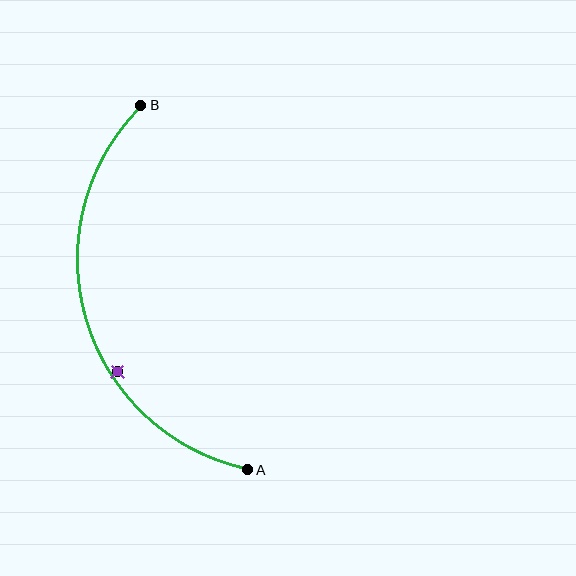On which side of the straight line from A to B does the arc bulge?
The arc bulges to the left of the straight line connecting A and B.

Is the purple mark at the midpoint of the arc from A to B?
No — the purple mark does not lie on the arc at all. It sits slightly inside the curve.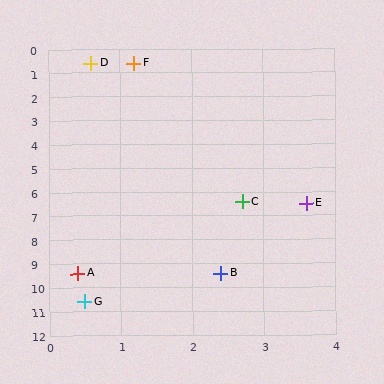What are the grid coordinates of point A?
Point A is at approximately (0.4, 9.4).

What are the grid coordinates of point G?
Point G is at approximately (0.5, 10.6).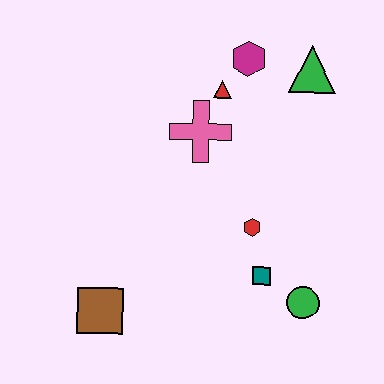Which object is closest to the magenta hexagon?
The red triangle is closest to the magenta hexagon.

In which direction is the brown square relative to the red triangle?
The brown square is below the red triangle.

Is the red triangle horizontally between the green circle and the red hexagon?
No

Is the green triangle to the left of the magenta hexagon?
No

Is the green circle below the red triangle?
Yes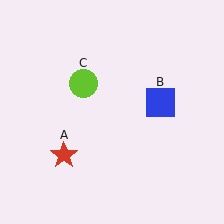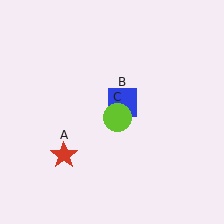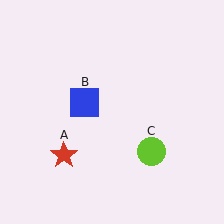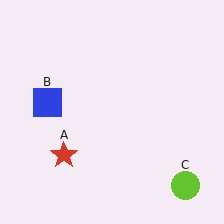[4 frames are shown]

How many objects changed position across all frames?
2 objects changed position: blue square (object B), lime circle (object C).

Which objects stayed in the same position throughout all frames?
Red star (object A) remained stationary.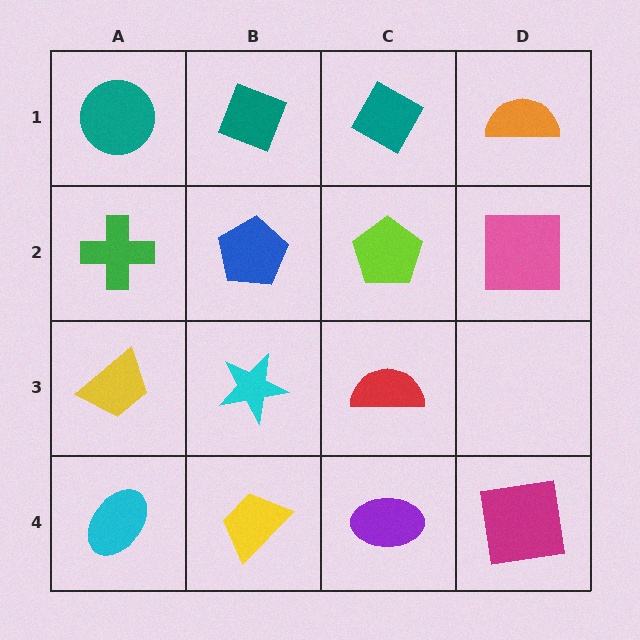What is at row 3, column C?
A red semicircle.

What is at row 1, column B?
A teal diamond.